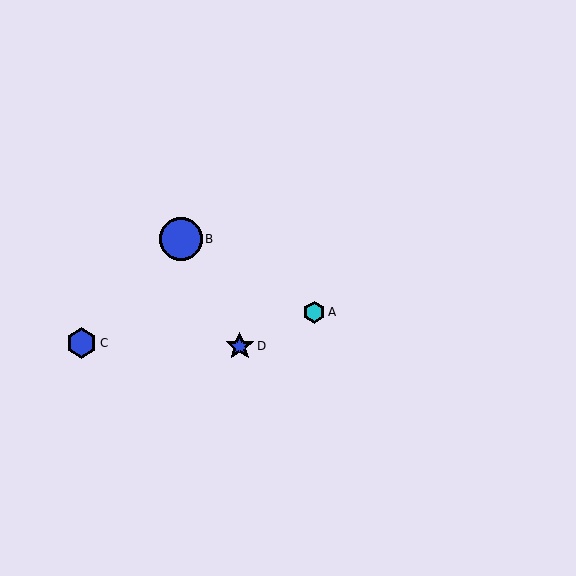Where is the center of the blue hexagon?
The center of the blue hexagon is at (82, 343).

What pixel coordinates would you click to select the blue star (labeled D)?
Click at (240, 346) to select the blue star D.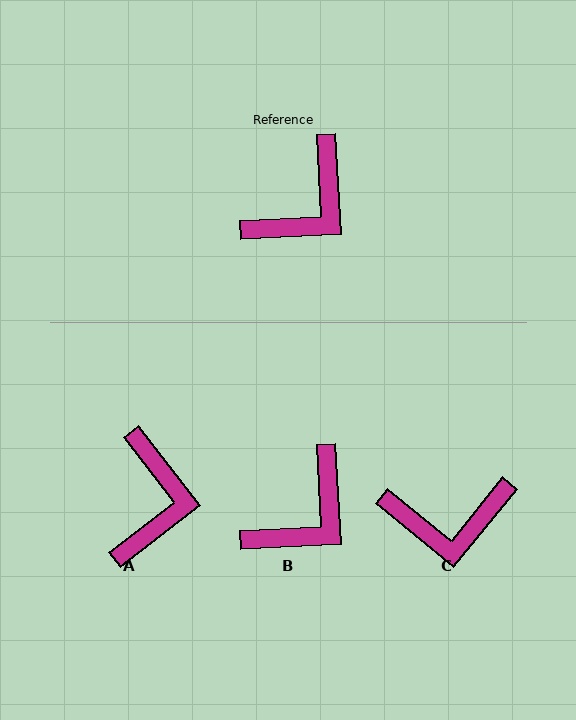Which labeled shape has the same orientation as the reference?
B.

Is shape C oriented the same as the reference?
No, it is off by about 42 degrees.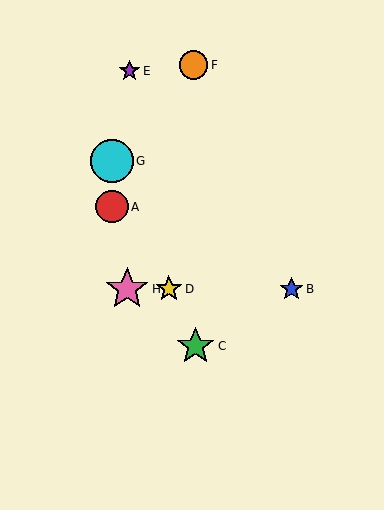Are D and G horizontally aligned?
No, D is at y≈289 and G is at y≈161.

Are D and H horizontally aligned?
Yes, both are at y≈289.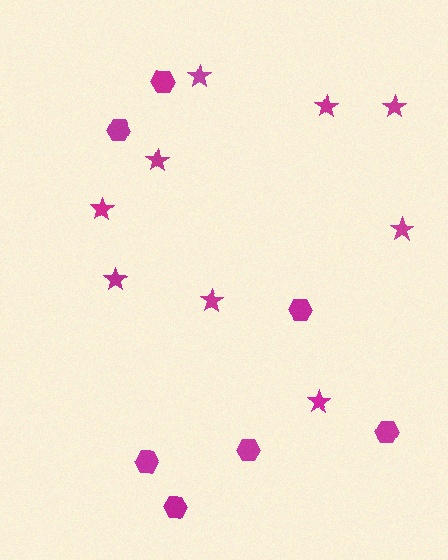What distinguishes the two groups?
There are 2 groups: one group of hexagons (7) and one group of stars (9).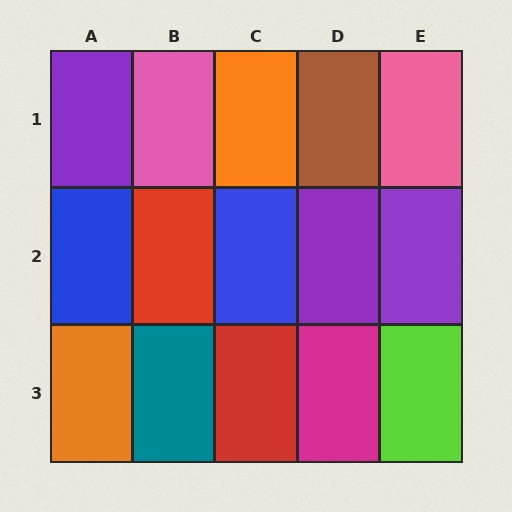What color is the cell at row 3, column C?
Red.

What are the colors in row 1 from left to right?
Purple, pink, orange, brown, pink.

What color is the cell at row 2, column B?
Red.